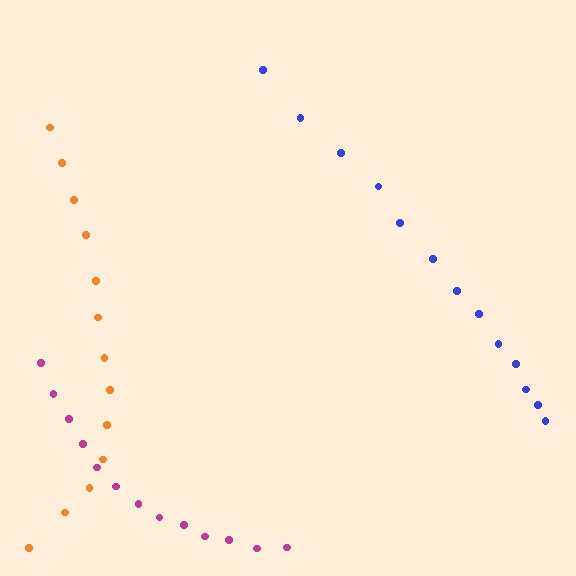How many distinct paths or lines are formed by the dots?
There are 3 distinct paths.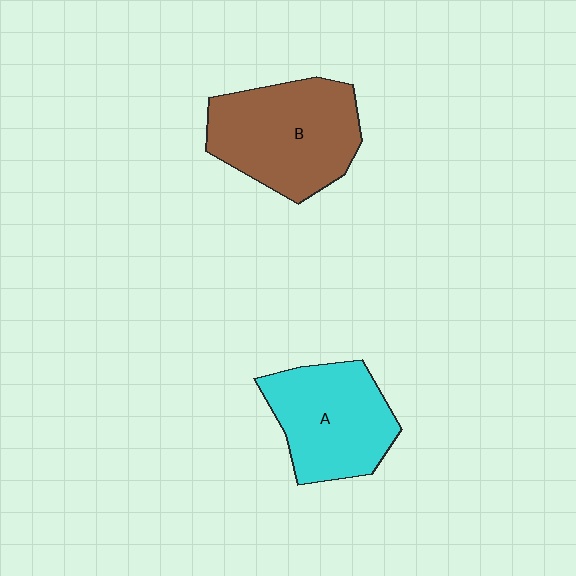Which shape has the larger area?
Shape B (brown).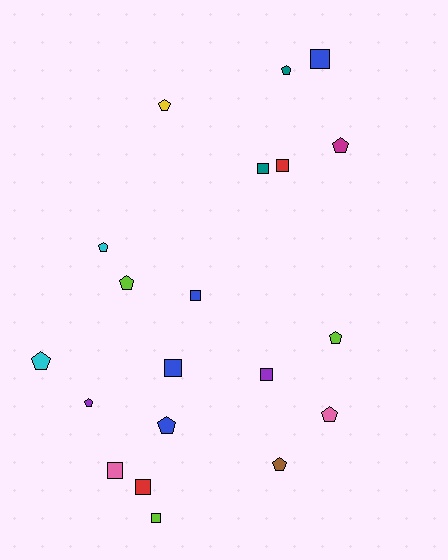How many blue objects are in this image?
There are 4 blue objects.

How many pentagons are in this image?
There are 11 pentagons.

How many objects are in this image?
There are 20 objects.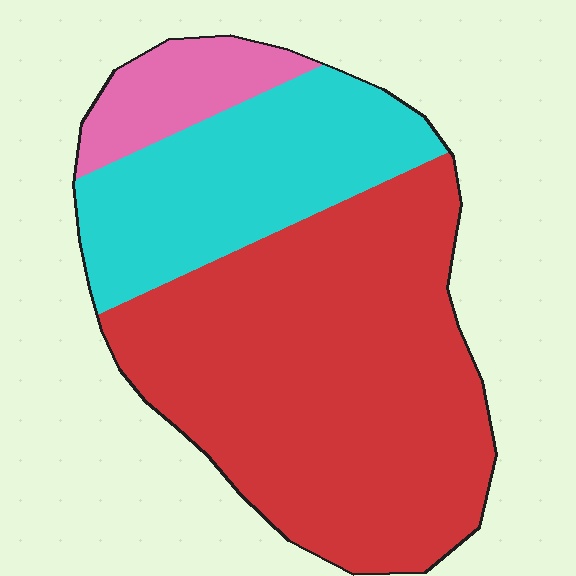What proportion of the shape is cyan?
Cyan takes up about one quarter (1/4) of the shape.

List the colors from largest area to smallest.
From largest to smallest: red, cyan, pink.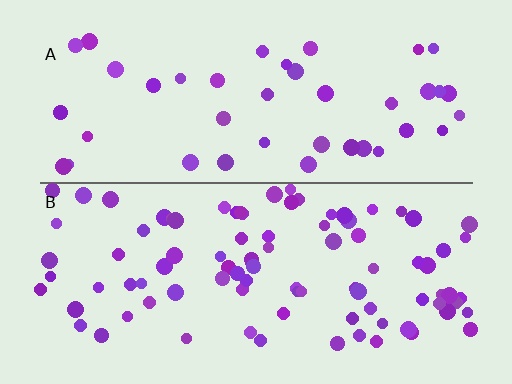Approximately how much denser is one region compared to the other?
Approximately 2.2× — region B over region A.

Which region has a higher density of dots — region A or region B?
B (the bottom).